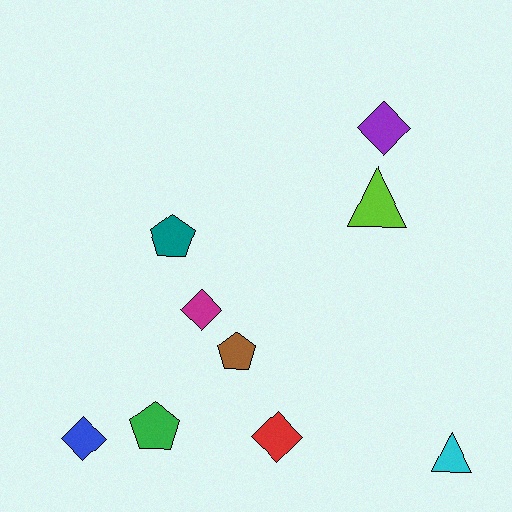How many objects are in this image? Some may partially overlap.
There are 9 objects.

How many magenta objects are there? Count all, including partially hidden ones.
There is 1 magenta object.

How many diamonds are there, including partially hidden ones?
There are 4 diamonds.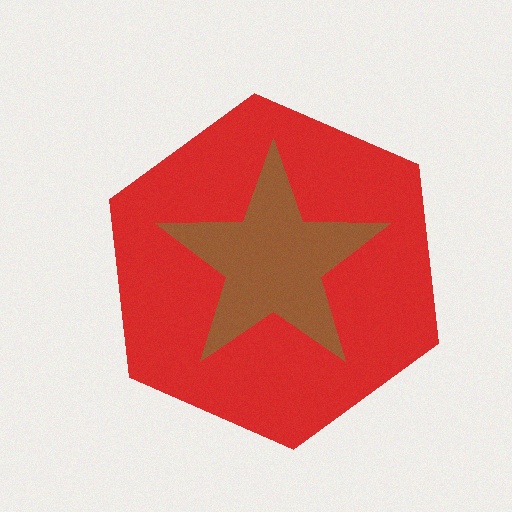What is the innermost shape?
The brown star.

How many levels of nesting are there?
2.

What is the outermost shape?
The red hexagon.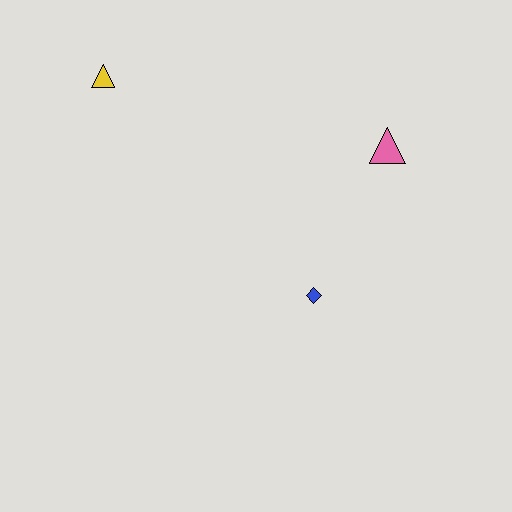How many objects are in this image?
There are 3 objects.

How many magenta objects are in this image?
There are no magenta objects.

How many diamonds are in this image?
There is 1 diamond.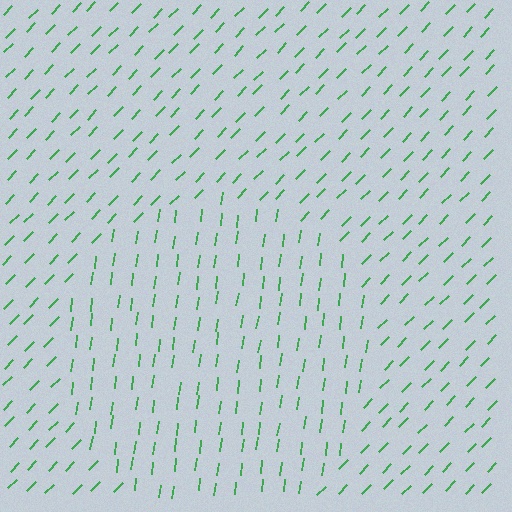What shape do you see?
I see a circle.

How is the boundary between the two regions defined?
The boundary is defined purely by a change in line orientation (approximately 37 degrees difference). All lines are the same color and thickness.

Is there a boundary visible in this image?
Yes, there is a texture boundary formed by a change in line orientation.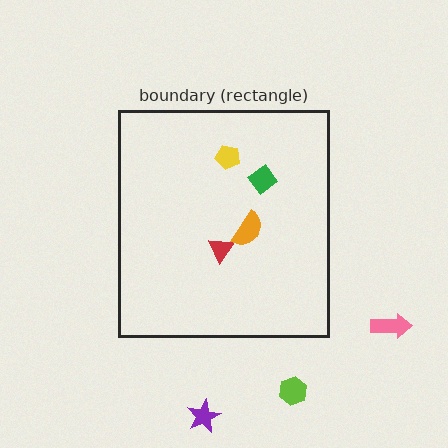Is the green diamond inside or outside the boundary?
Inside.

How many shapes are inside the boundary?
4 inside, 3 outside.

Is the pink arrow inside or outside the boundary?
Outside.